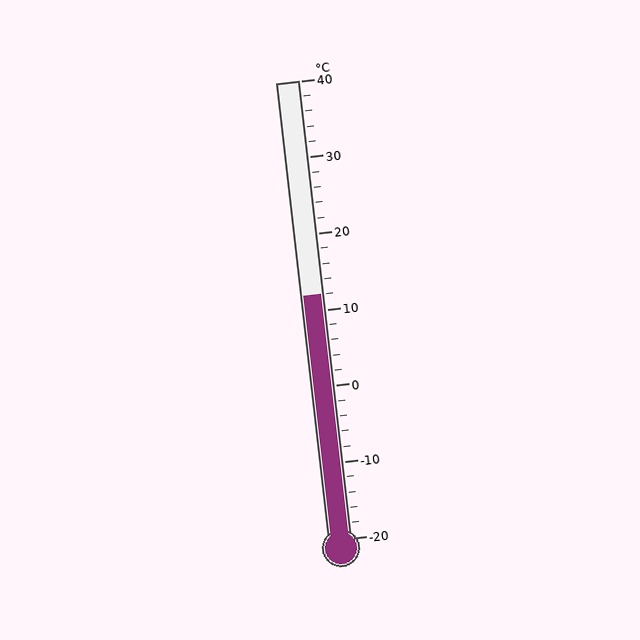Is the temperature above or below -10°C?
The temperature is above -10°C.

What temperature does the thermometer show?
The thermometer shows approximately 12°C.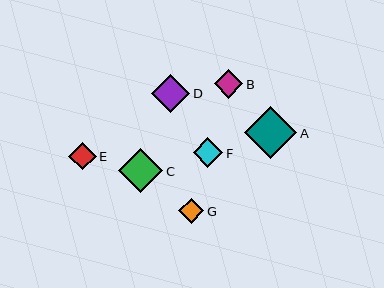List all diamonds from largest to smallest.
From largest to smallest: A, C, D, F, B, E, G.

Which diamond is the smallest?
Diamond G is the smallest with a size of approximately 25 pixels.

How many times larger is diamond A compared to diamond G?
Diamond A is approximately 2.1 times the size of diamond G.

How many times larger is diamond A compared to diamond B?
Diamond A is approximately 1.8 times the size of diamond B.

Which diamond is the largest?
Diamond A is the largest with a size of approximately 52 pixels.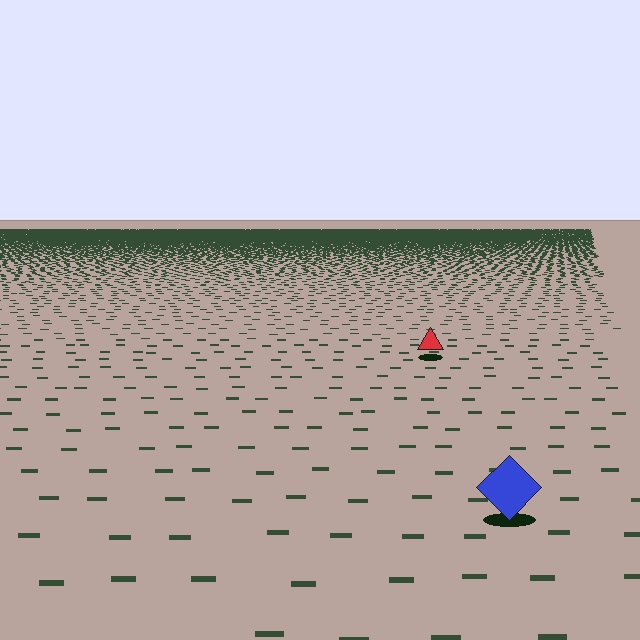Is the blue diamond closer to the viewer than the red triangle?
Yes. The blue diamond is closer — you can tell from the texture gradient: the ground texture is coarser near it.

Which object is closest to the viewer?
The blue diamond is closest. The texture marks near it are larger and more spread out.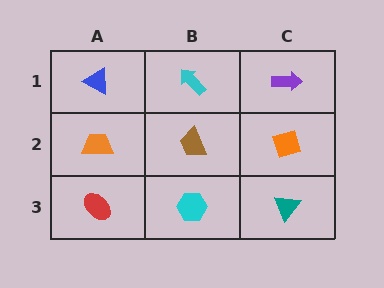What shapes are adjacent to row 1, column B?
A brown trapezoid (row 2, column B), a blue triangle (row 1, column A), a purple arrow (row 1, column C).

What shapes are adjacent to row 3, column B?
A brown trapezoid (row 2, column B), a red ellipse (row 3, column A), a teal triangle (row 3, column C).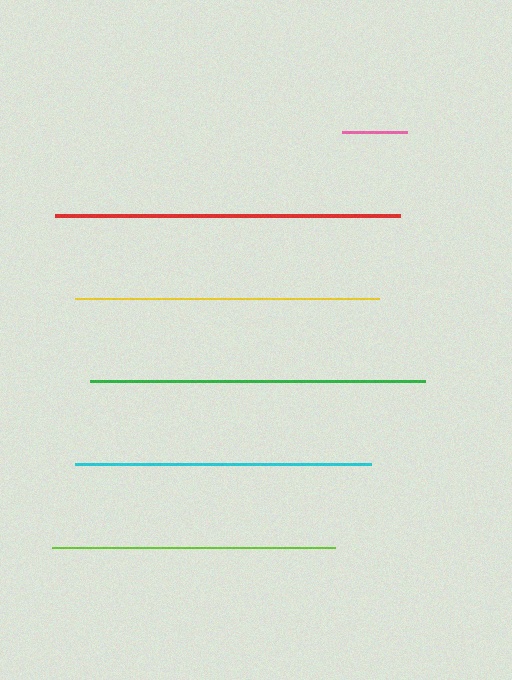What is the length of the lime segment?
The lime segment is approximately 283 pixels long.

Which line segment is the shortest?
The pink line is the shortest at approximately 65 pixels.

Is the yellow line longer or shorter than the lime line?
The yellow line is longer than the lime line.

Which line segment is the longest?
The red line is the longest at approximately 345 pixels.